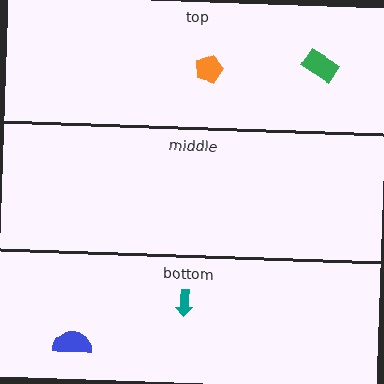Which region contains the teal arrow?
The bottom region.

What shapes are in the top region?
The orange pentagon, the green rectangle.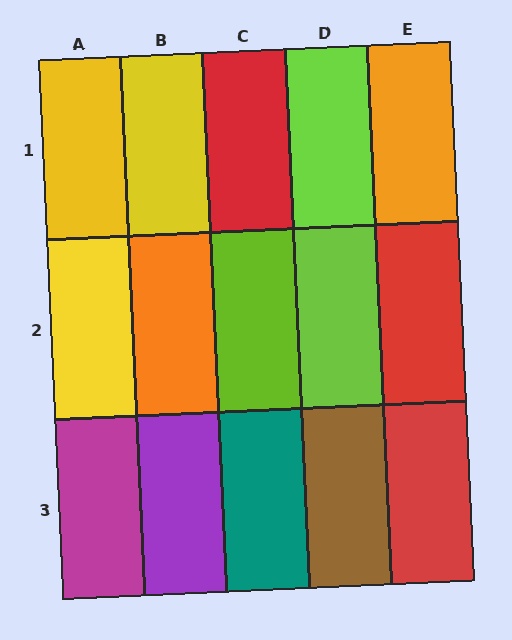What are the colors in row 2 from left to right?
Yellow, orange, lime, lime, red.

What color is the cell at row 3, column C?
Teal.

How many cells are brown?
1 cell is brown.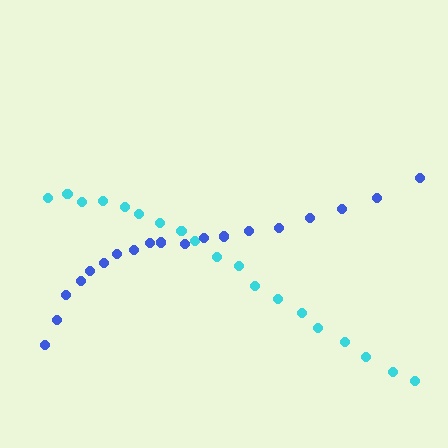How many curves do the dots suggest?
There are 2 distinct paths.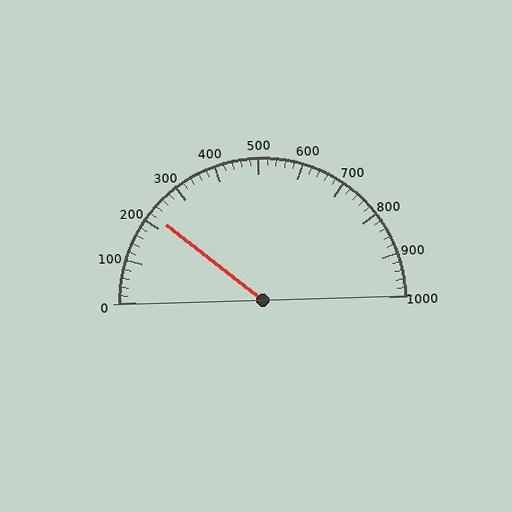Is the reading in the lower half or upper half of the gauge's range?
The reading is in the lower half of the range (0 to 1000).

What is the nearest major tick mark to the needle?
The nearest major tick mark is 200.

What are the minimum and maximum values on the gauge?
The gauge ranges from 0 to 1000.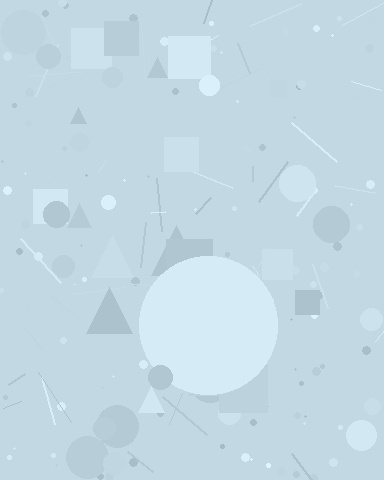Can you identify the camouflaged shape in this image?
The camouflaged shape is a circle.